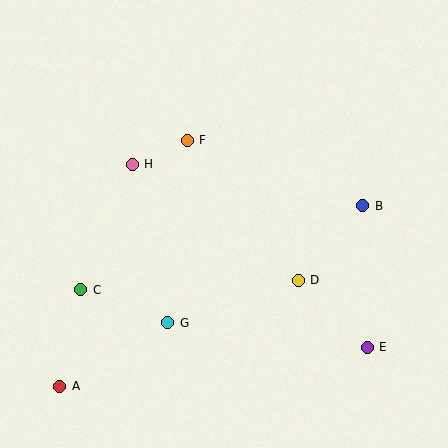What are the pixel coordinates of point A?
Point A is at (60, 386).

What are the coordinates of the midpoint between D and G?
The midpoint between D and G is at (233, 301).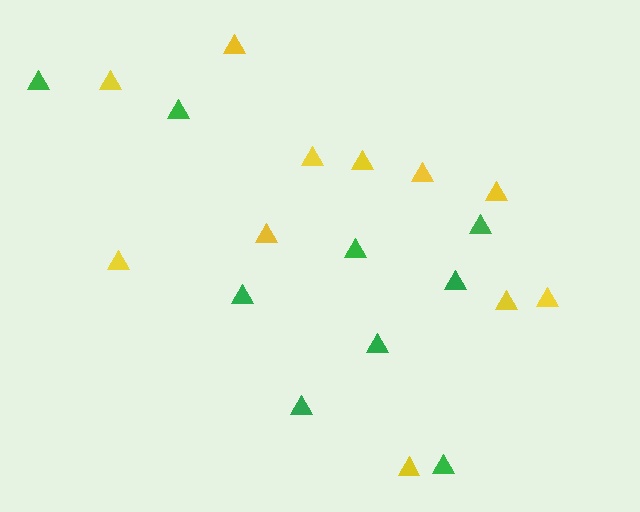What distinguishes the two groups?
There are 2 groups: one group of green triangles (9) and one group of yellow triangles (11).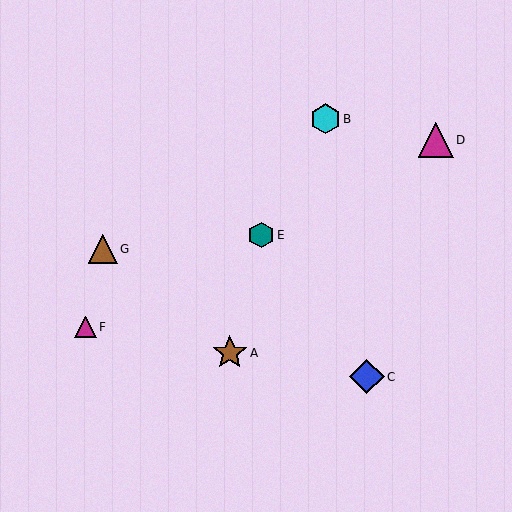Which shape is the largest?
The brown star (labeled A) is the largest.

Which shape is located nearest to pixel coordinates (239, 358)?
The brown star (labeled A) at (230, 353) is nearest to that location.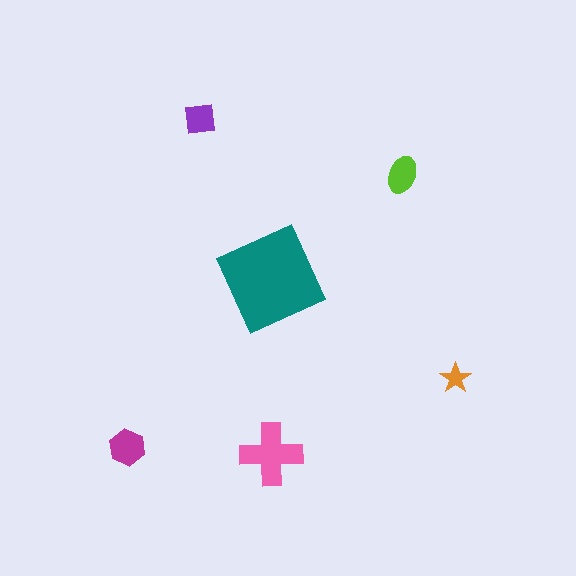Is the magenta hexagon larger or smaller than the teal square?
Smaller.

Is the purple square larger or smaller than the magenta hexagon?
Smaller.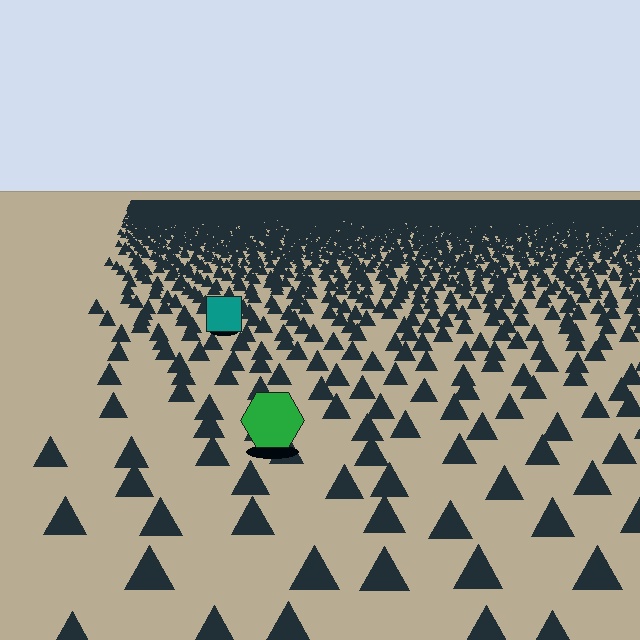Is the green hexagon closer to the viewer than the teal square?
Yes. The green hexagon is closer — you can tell from the texture gradient: the ground texture is coarser near it.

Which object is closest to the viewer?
The green hexagon is closest. The texture marks near it are larger and more spread out.